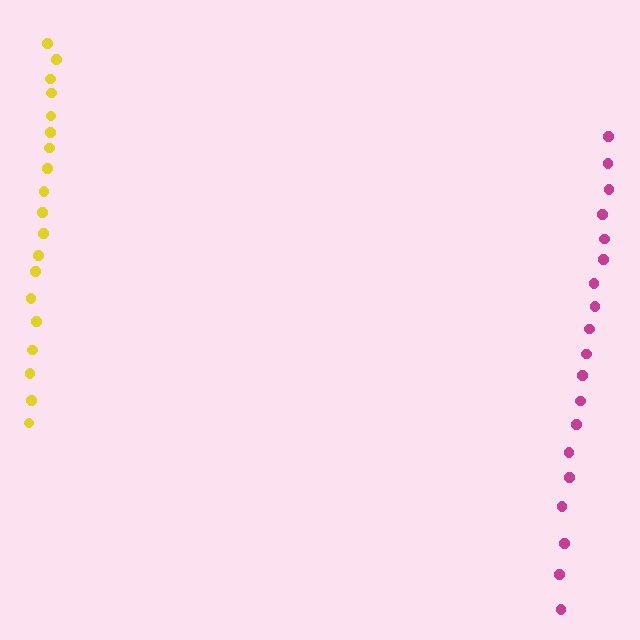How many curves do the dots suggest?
There are 2 distinct paths.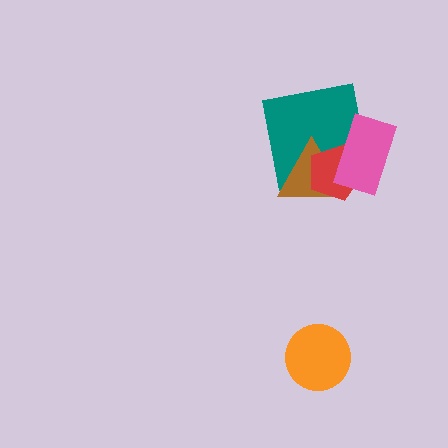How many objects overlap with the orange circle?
0 objects overlap with the orange circle.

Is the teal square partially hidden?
Yes, it is partially covered by another shape.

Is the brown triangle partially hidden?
Yes, it is partially covered by another shape.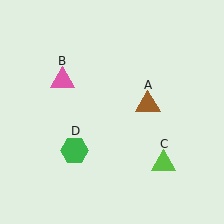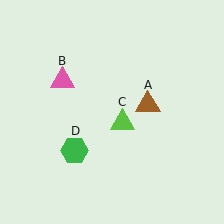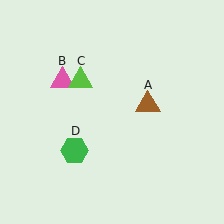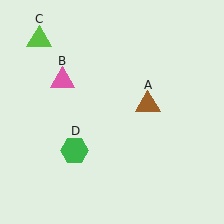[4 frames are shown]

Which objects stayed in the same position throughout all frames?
Brown triangle (object A) and pink triangle (object B) and green hexagon (object D) remained stationary.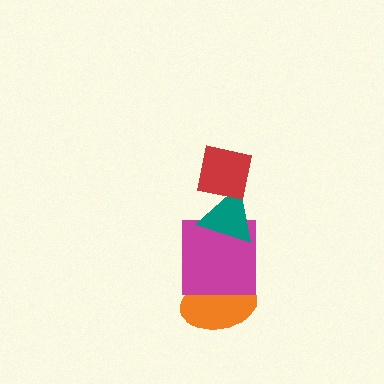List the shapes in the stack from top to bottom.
From top to bottom: the red square, the teal triangle, the magenta square, the orange ellipse.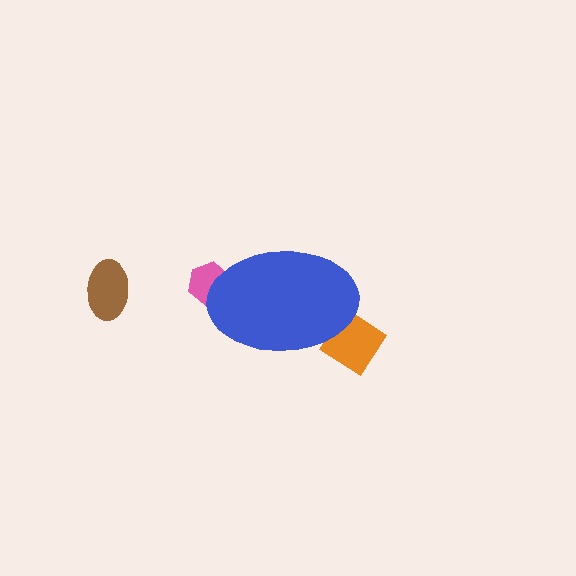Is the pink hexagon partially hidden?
Yes, the pink hexagon is partially hidden behind the blue ellipse.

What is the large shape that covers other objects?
A blue ellipse.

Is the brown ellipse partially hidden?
No, the brown ellipse is fully visible.